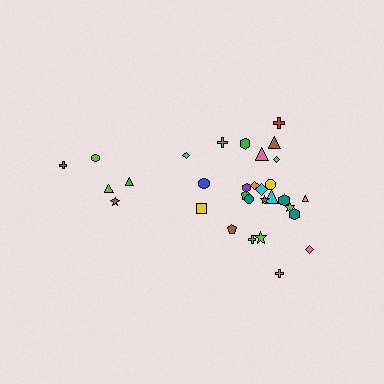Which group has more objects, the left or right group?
The right group.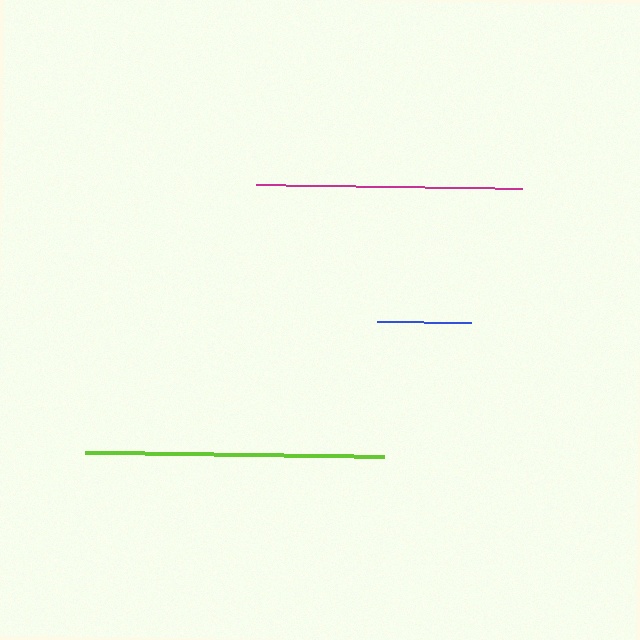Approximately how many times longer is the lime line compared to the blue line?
The lime line is approximately 3.2 times the length of the blue line.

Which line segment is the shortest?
The blue line is the shortest at approximately 94 pixels.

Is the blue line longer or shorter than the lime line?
The lime line is longer than the blue line.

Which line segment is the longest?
The lime line is the longest at approximately 299 pixels.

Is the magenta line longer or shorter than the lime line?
The lime line is longer than the magenta line.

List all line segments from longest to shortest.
From longest to shortest: lime, magenta, blue.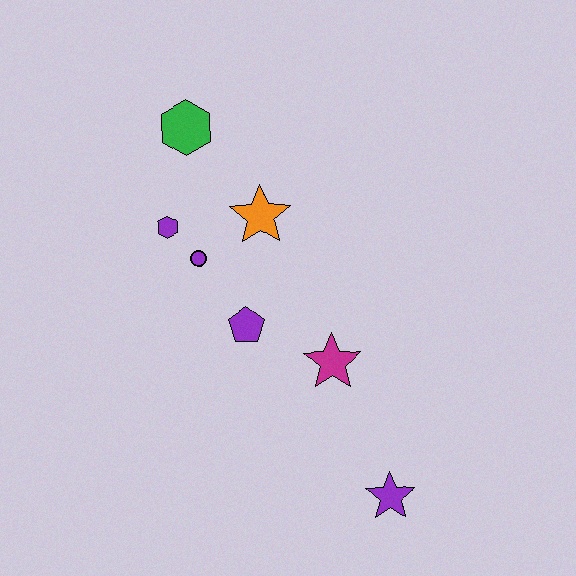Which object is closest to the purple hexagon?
The purple circle is closest to the purple hexagon.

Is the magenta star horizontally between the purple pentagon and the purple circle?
No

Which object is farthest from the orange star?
The purple star is farthest from the orange star.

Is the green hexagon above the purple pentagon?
Yes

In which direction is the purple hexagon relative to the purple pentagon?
The purple hexagon is above the purple pentagon.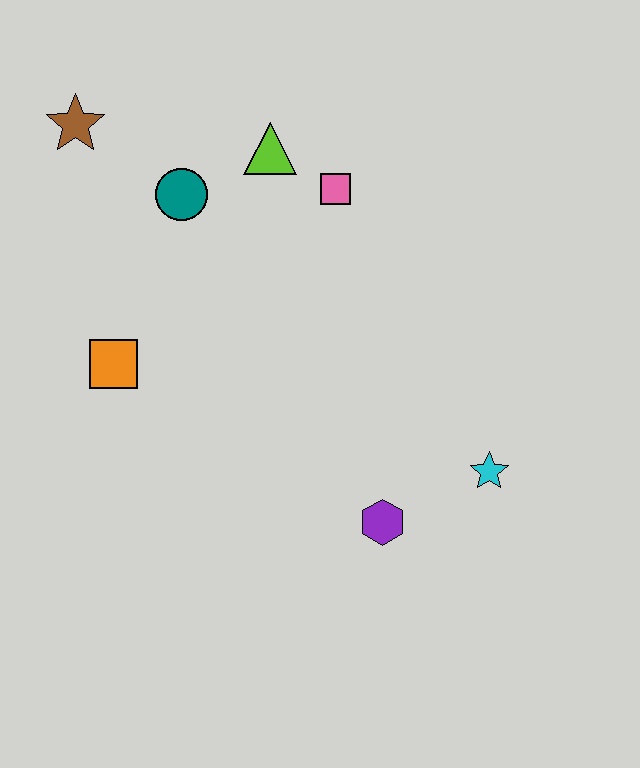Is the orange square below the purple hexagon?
No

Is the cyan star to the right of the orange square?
Yes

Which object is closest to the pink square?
The lime triangle is closest to the pink square.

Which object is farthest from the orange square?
The cyan star is farthest from the orange square.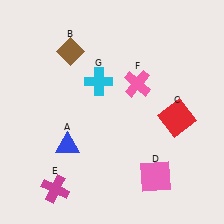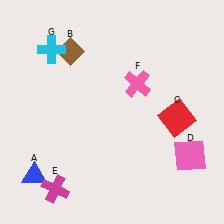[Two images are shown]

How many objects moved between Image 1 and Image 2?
3 objects moved between the two images.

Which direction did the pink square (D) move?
The pink square (D) moved right.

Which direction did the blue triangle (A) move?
The blue triangle (A) moved left.